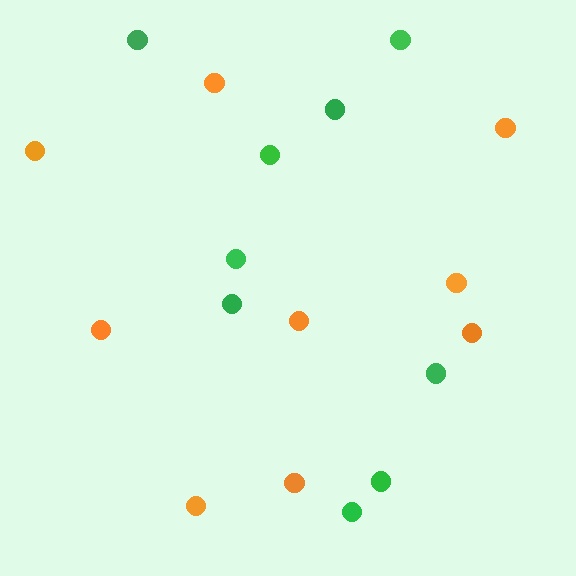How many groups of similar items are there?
There are 2 groups: one group of green circles (9) and one group of orange circles (9).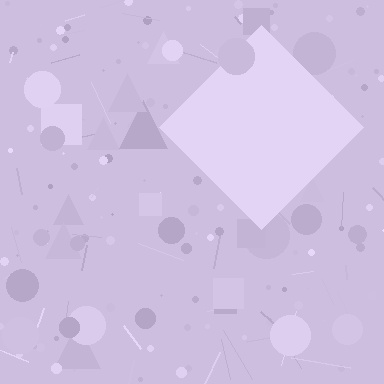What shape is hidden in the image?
A diamond is hidden in the image.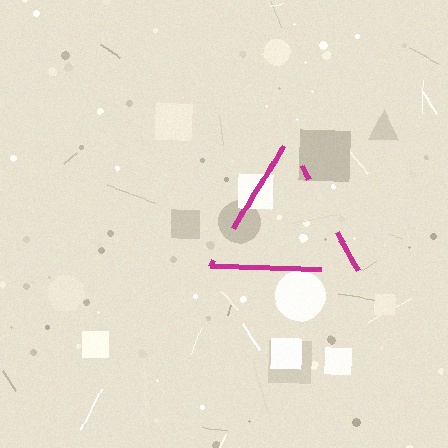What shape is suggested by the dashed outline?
The dashed outline suggests a triangle.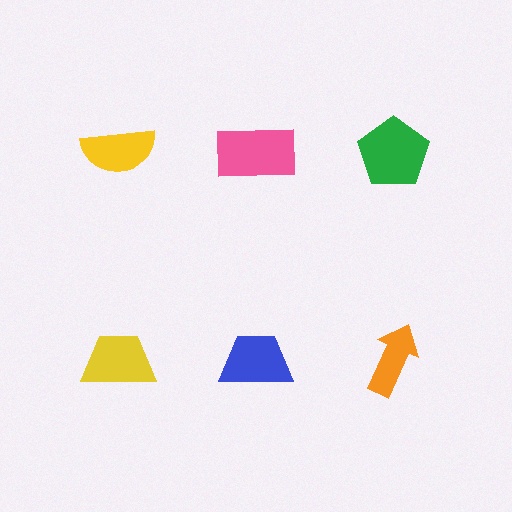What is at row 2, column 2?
A blue trapezoid.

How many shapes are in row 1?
3 shapes.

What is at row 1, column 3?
A green pentagon.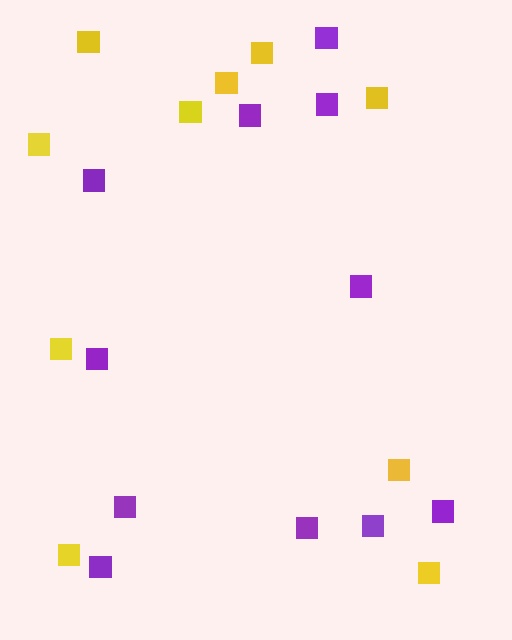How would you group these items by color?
There are 2 groups: one group of yellow squares (10) and one group of purple squares (11).